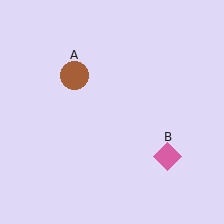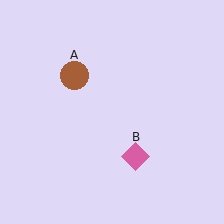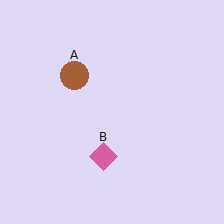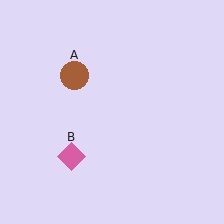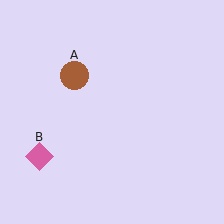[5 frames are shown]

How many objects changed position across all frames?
1 object changed position: pink diamond (object B).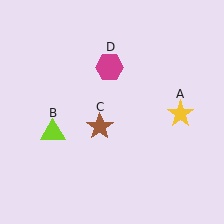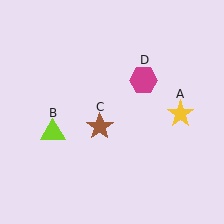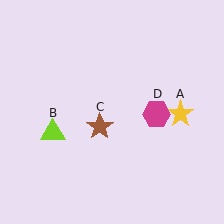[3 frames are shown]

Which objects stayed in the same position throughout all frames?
Yellow star (object A) and lime triangle (object B) and brown star (object C) remained stationary.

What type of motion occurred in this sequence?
The magenta hexagon (object D) rotated clockwise around the center of the scene.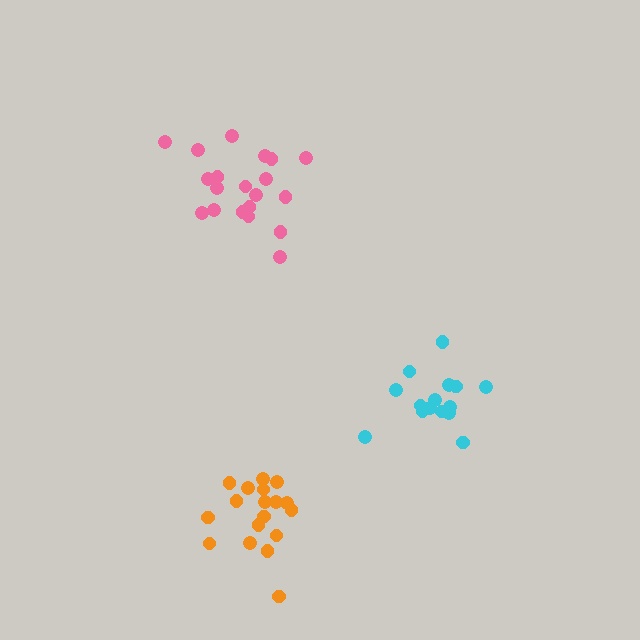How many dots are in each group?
Group 1: 15 dots, Group 2: 20 dots, Group 3: 18 dots (53 total).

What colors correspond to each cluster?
The clusters are colored: cyan, pink, orange.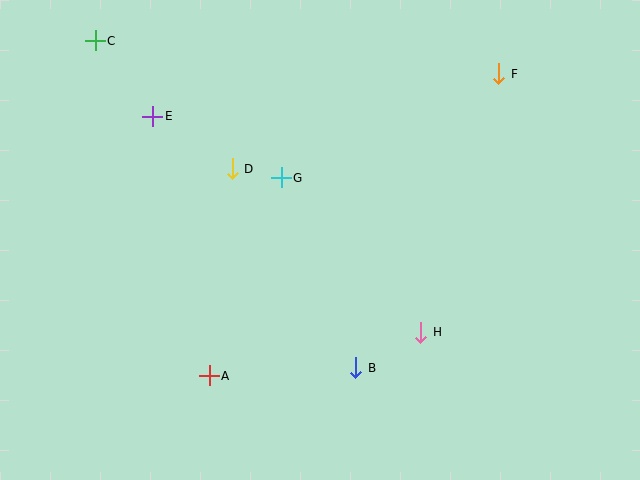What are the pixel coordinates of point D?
Point D is at (232, 169).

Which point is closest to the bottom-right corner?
Point H is closest to the bottom-right corner.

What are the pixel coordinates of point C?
Point C is at (95, 41).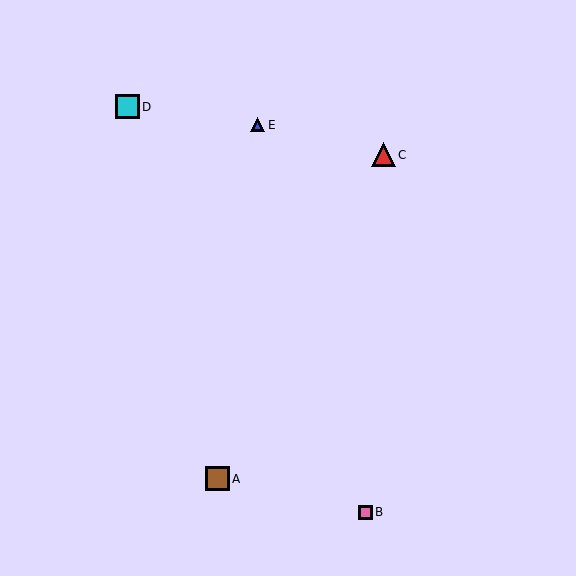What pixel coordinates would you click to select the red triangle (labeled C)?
Click at (383, 155) to select the red triangle C.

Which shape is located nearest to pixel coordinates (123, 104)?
The cyan square (labeled D) at (128, 107) is nearest to that location.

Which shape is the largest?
The red triangle (labeled C) is the largest.